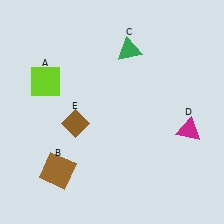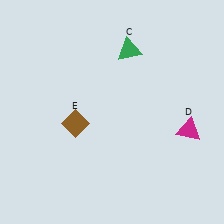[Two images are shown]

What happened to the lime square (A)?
The lime square (A) was removed in Image 2. It was in the top-left area of Image 1.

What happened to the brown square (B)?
The brown square (B) was removed in Image 2. It was in the bottom-left area of Image 1.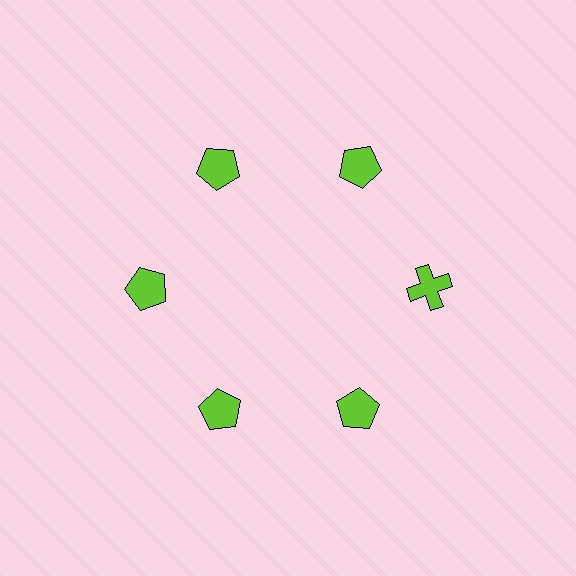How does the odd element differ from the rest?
It has a different shape: cross instead of pentagon.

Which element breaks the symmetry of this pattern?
The lime cross at roughly the 3 o'clock position breaks the symmetry. All other shapes are lime pentagons.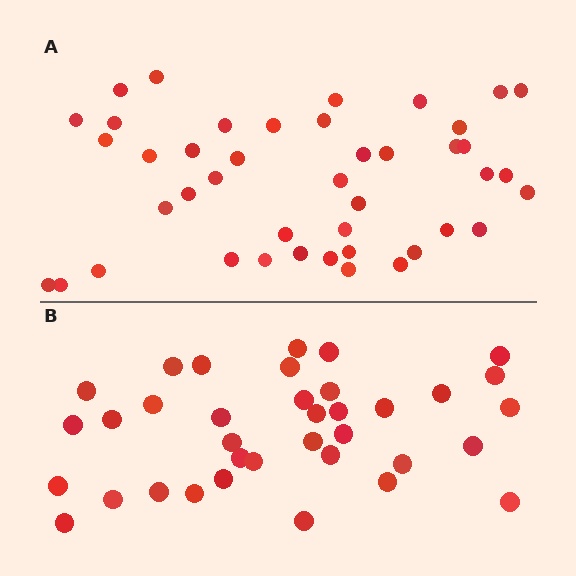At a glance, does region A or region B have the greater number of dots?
Region A (the top region) has more dots.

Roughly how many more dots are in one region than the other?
Region A has roughly 8 or so more dots than region B.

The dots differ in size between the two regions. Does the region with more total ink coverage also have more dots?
No. Region B has more total ink coverage because its dots are larger, but region A actually contains more individual dots. Total area can be misleading — the number of items is what matters here.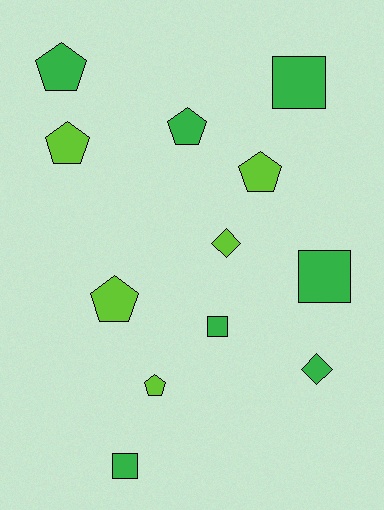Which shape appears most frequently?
Pentagon, with 6 objects.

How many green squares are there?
There are 4 green squares.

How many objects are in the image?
There are 12 objects.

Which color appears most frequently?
Green, with 7 objects.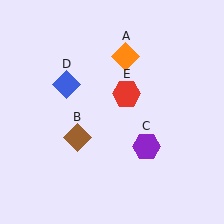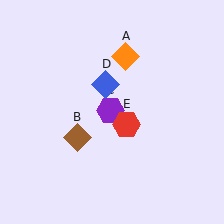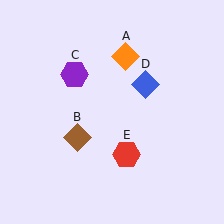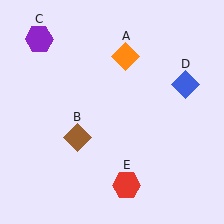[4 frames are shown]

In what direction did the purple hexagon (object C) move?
The purple hexagon (object C) moved up and to the left.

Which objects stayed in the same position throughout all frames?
Orange diamond (object A) and brown diamond (object B) remained stationary.